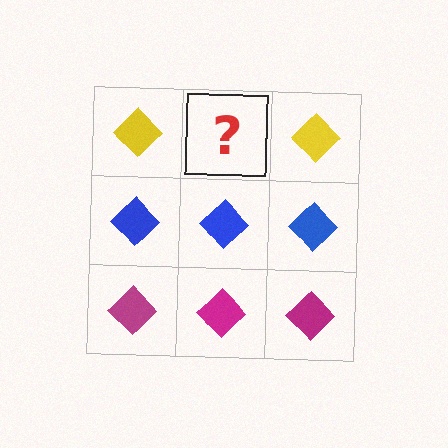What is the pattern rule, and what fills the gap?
The rule is that each row has a consistent color. The gap should be filled with a yellow diamond.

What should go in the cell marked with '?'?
The missing cell should contain a yellow diamond.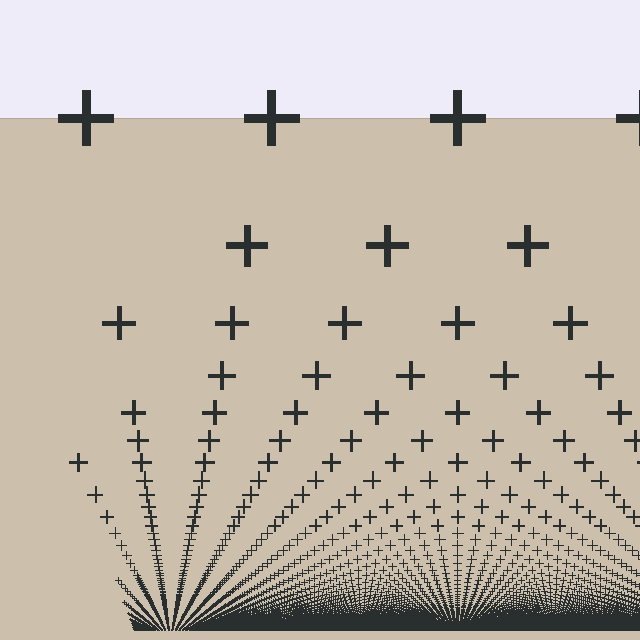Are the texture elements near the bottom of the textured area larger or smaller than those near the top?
Smaller. The gradient is inverted — elements near the bottom are smaller and denser.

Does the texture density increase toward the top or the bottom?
Density increases toward the bottom.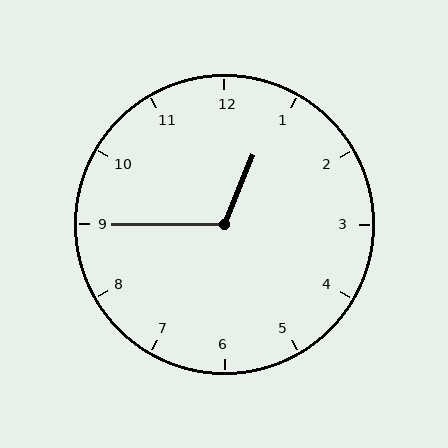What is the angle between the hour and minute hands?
Approximately 112 degrees.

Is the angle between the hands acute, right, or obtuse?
It is obtuse.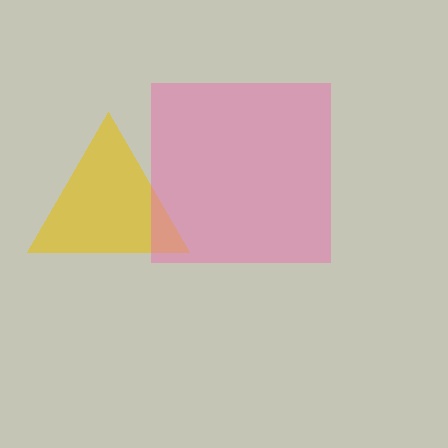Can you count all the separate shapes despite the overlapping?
Yes, there are 2 separate shapes.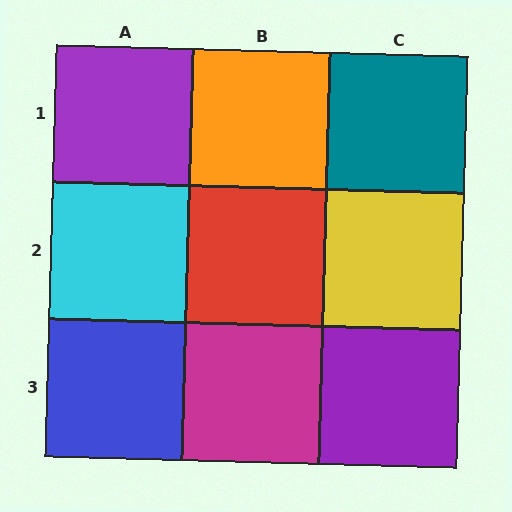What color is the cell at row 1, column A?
Purple.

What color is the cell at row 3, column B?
Magenta.